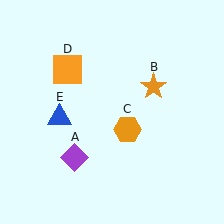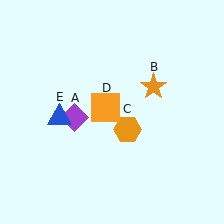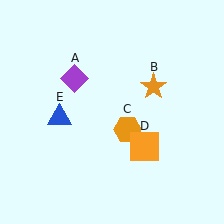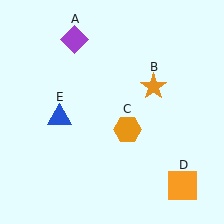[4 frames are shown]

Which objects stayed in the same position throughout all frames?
Orange star (object B) and orange hexagon (object C) and blue triangle (object E) remained stationary.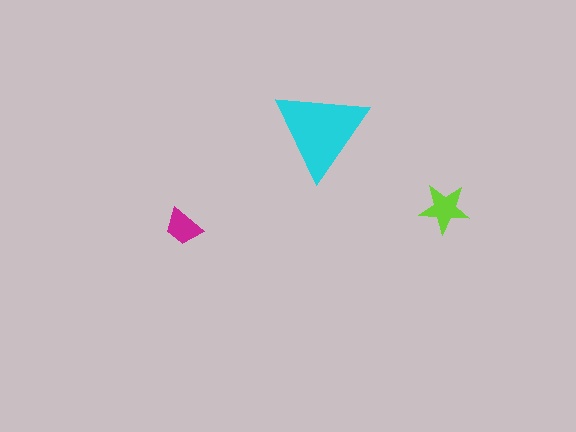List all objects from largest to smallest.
The cyan triangle, the lime star, the magenta trapezoid.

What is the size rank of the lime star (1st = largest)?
2nd.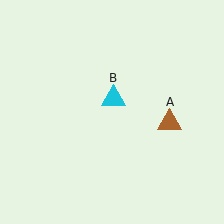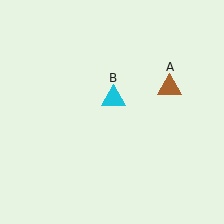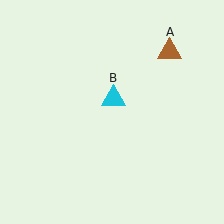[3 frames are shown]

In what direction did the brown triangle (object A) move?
The brown triangle (object A) moved up.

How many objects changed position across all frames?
1 object changed position: brown triangle (object A).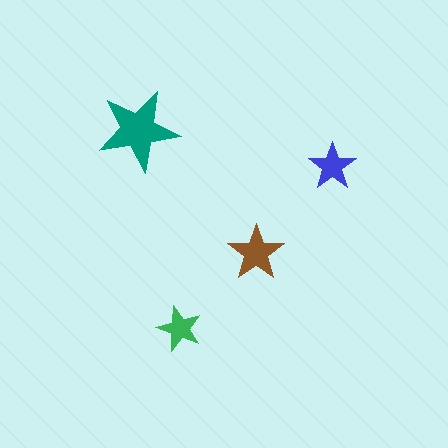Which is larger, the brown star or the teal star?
The teal one.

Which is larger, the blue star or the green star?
The blue one.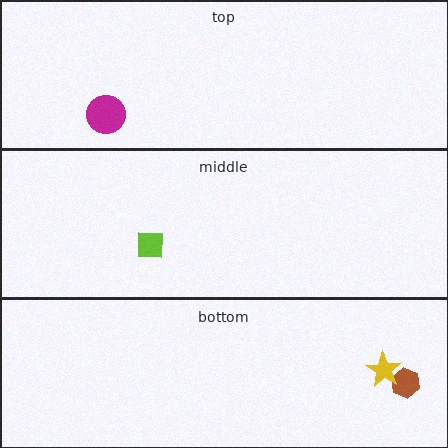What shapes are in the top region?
The magenta circle.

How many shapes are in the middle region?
1.